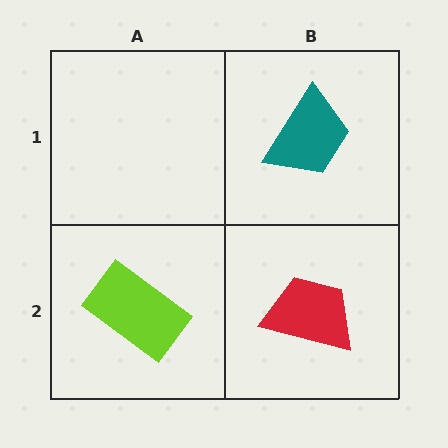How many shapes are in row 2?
2 shapes.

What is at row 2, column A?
A lime rectangle.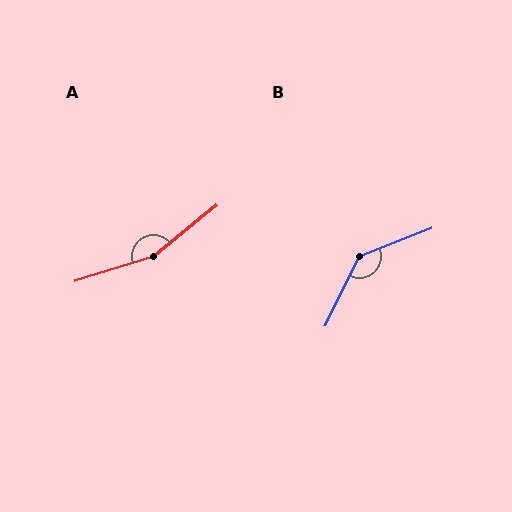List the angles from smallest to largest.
B (138°), A (158°).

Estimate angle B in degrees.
Approximately 138 degrees.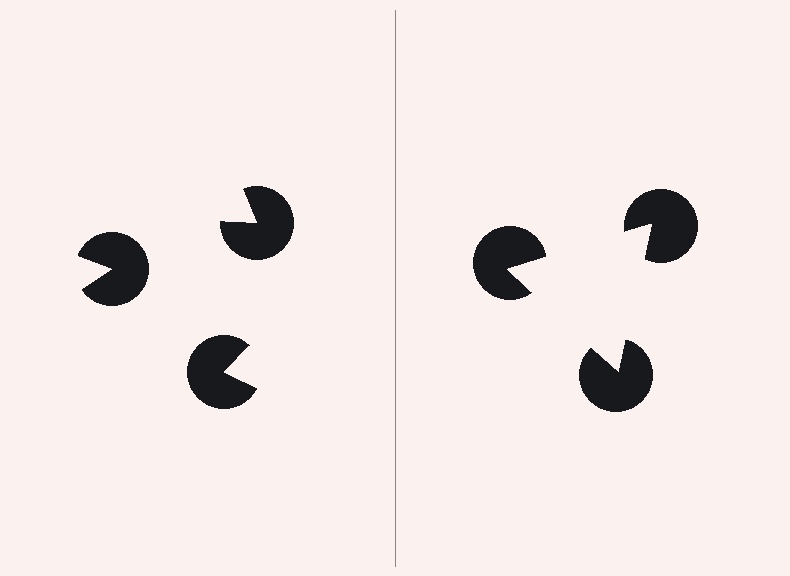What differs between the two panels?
The pac-man discs are positioned identically on both sides; only the wedge orientations differ. On the right they align to a triangle; on the left they are misaligned.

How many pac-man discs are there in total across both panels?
6 — 3 on each side.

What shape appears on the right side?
An illusory triangle.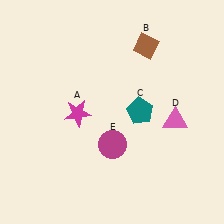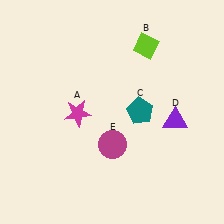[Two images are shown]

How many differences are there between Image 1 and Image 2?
There are 2 differences between the two images.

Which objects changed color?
B changed from brown to lime. D changed from pink to purple.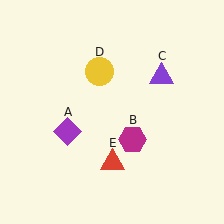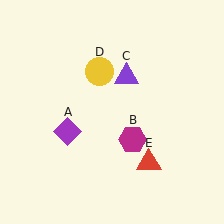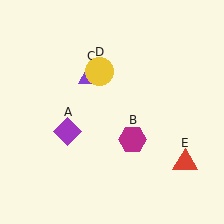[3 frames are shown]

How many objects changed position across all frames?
2 objects changed position: purple triangle (object C), red triangle (object E).